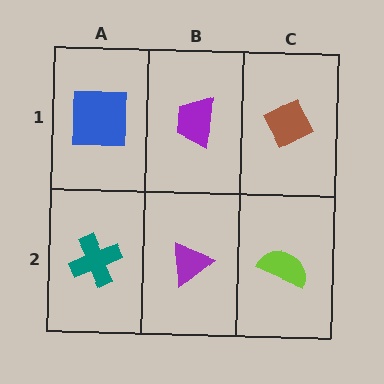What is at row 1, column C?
A brown diamond.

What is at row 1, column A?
A blue square.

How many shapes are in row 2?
3 shapes.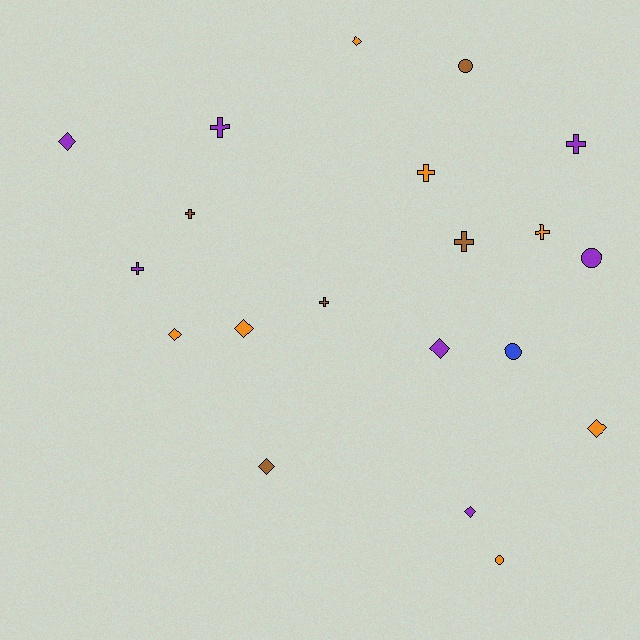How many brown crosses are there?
There are 3 brown crosses.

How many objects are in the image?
There are 20 objects.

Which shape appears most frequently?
Cross, with 8 objects.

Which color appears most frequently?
Orange, with 7 objects.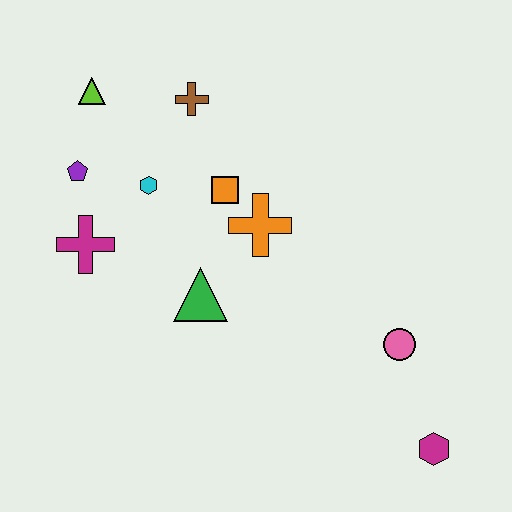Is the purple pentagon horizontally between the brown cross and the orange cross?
No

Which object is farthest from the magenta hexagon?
The lime triangle is farthest from the magenta hexagon.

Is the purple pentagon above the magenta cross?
Yes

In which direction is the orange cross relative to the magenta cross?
The orange cross is to the right of the magenta cross.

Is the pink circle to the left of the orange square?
No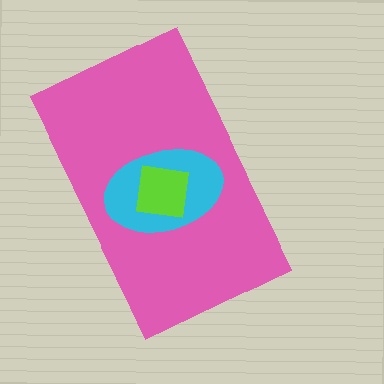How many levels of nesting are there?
3.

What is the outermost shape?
The pink rectangle.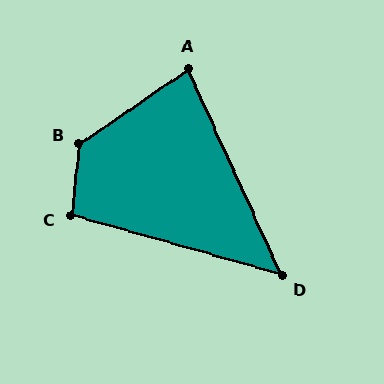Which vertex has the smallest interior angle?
D, at approximately 50 degrees.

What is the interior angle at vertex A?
Approximately 80 degrees (acute).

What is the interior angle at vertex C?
Approximately 100 degrees (obtuse).